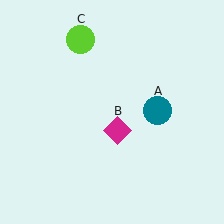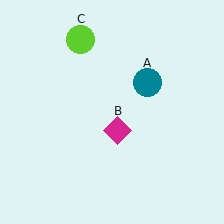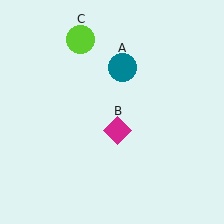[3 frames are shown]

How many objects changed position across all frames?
1 object changed position: teal circle (object A).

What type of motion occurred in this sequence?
The teal circle (object A) rotated counterclockwise around the center of the scene.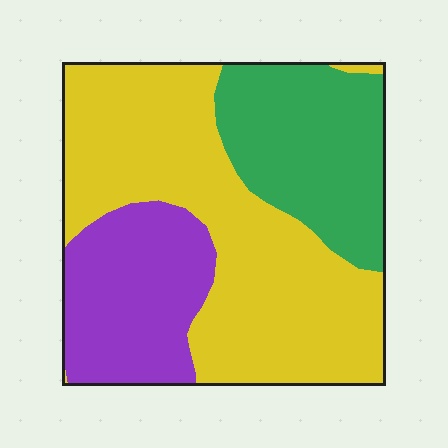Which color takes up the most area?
Yellow, at roughly 50%.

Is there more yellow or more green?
Yellow.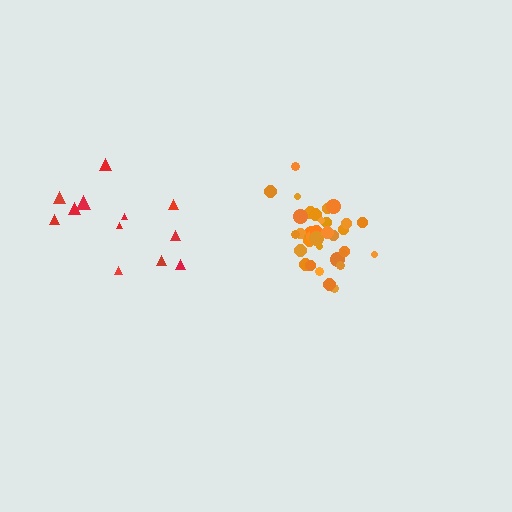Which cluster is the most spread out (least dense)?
Red.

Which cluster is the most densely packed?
Orange.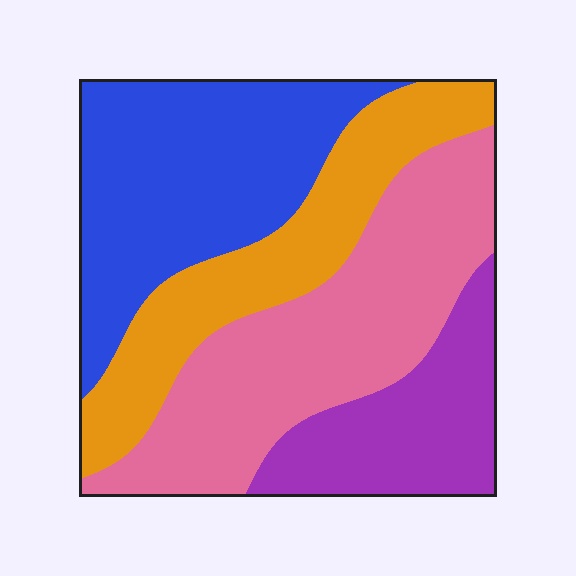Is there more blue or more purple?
Blue.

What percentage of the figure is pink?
Pink takes up about one third (1/3) of the figure.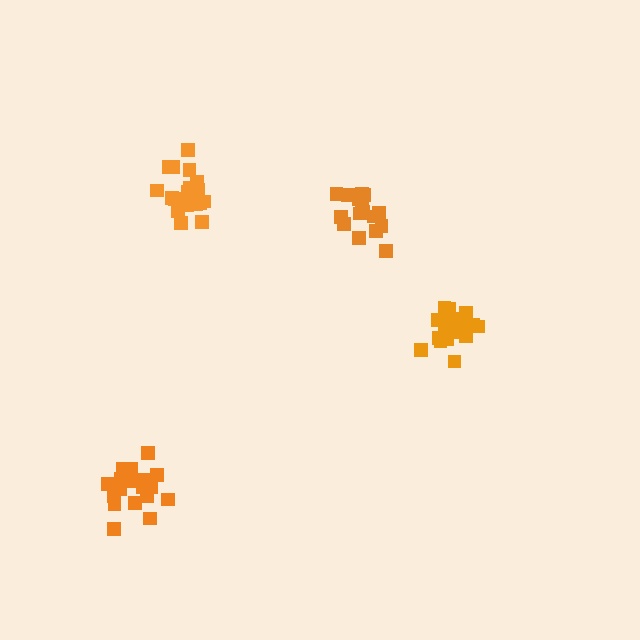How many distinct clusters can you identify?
There are 4 distinct clusters.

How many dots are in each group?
Group 1: 18 dots, Group 2: 18 dots, Group 3: 18 dots, Group 4: 18 dots (72 total).